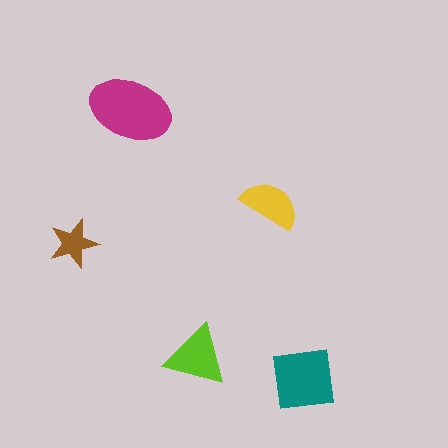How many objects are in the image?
There are 5 objects in the image.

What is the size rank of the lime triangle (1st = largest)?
3rd.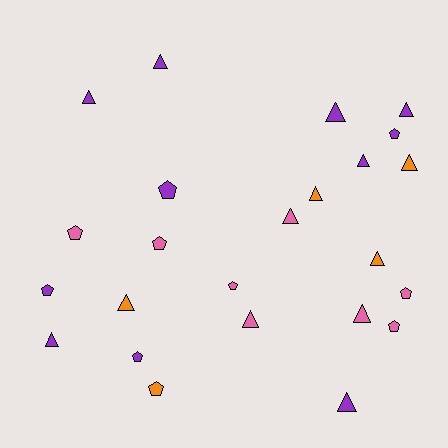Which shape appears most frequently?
Triangle, with 14 objects.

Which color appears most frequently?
Purple, with 11 objects.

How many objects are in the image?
There are 24 objects.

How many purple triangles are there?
There are 7 purple triangles.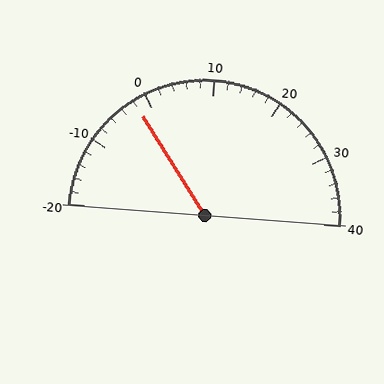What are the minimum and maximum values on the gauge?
The gauge ranges from -20 to 40.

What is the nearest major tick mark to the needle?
The nearest major tick mark is 0.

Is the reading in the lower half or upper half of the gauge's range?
The reading is in the lower half of the range (-20 to 40).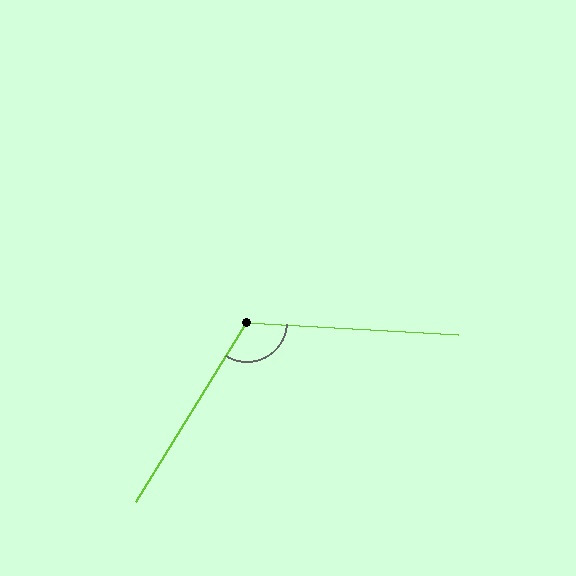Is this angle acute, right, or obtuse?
It is obtuse.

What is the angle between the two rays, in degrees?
Approximately 118 degrees.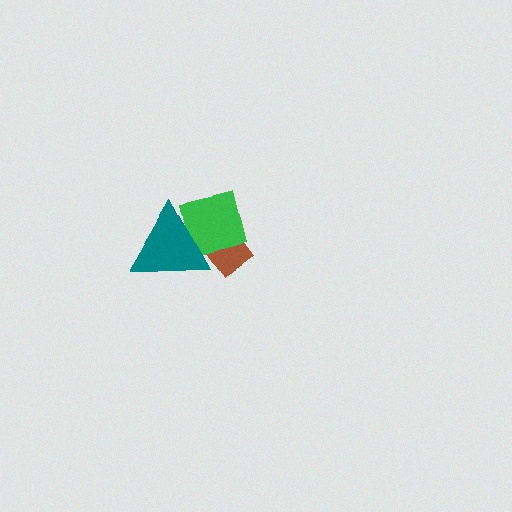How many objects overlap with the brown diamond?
2 objects overlap with the brown diamond.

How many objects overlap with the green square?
2 objects overlap with the green square.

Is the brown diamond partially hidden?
Yes, it is partially covered by another shape.